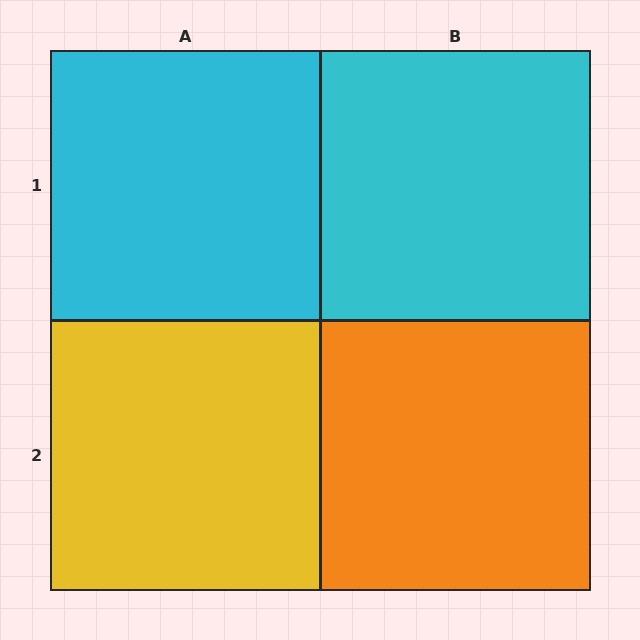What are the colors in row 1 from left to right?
Cyan, cyan.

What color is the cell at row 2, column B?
Orange.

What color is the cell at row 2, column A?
Yellow.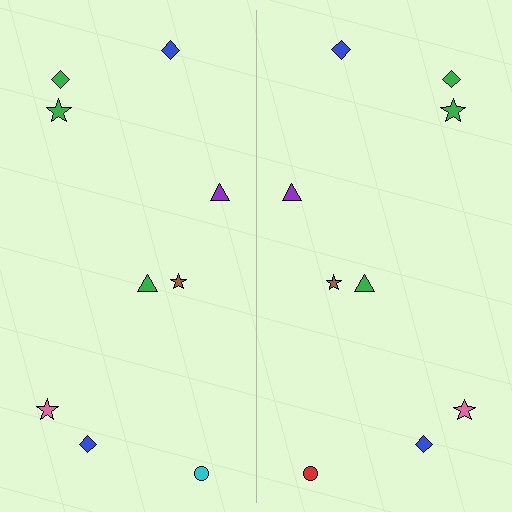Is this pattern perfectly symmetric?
No, the pattern is not perfectly symmetric. The red circle on the right side breaks the symmetry — its mirror counterpart is cyan.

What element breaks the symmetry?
The red circle on the right side breaks the symmetry — its mirror counterpart is cyan.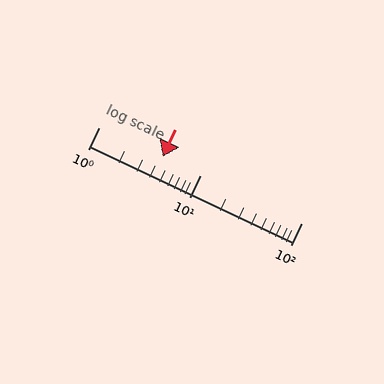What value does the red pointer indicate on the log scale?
The pointer indicates approximately 4.3.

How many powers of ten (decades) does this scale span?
The scale spans 2 decades, from 1 to 100.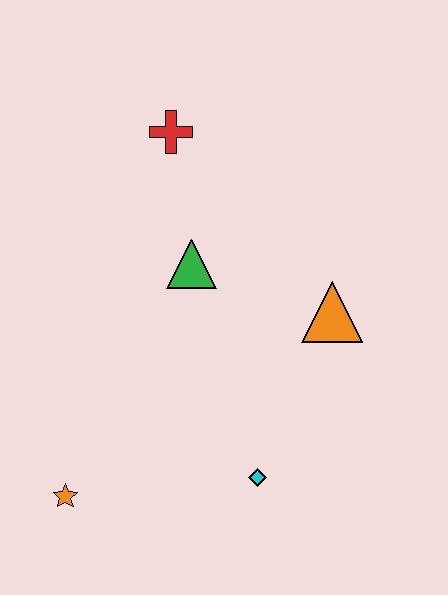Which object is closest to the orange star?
The cyan diamond is closest to the orange star.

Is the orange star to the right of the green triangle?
No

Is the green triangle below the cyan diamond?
No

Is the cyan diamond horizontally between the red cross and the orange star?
No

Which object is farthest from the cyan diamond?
The red cross is farthest from the cyan diamond.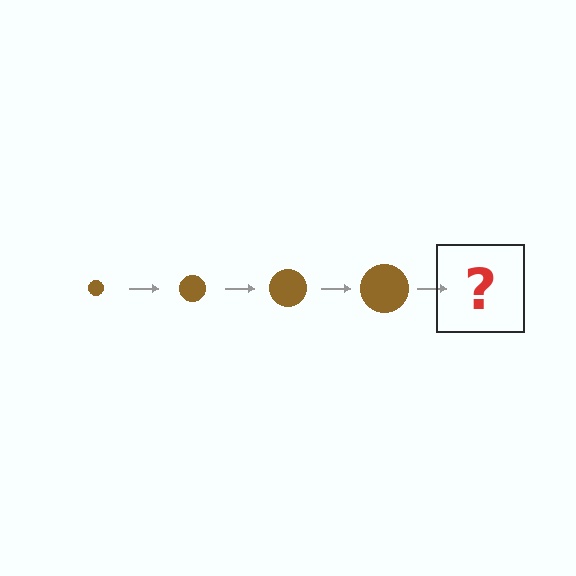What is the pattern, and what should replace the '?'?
The pattern is that the circle gets progressively larger each step. The '?' should be a brown circle, larger than the previous one.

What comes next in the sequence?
The next element should be a brown circle, larger than the previous one.